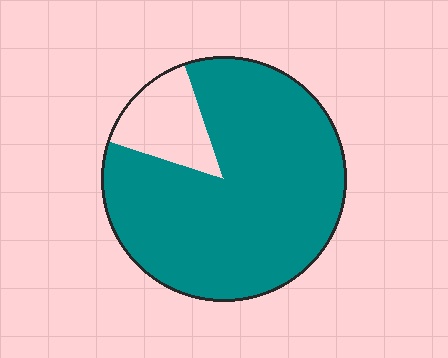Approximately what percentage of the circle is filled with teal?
Approximately 85%.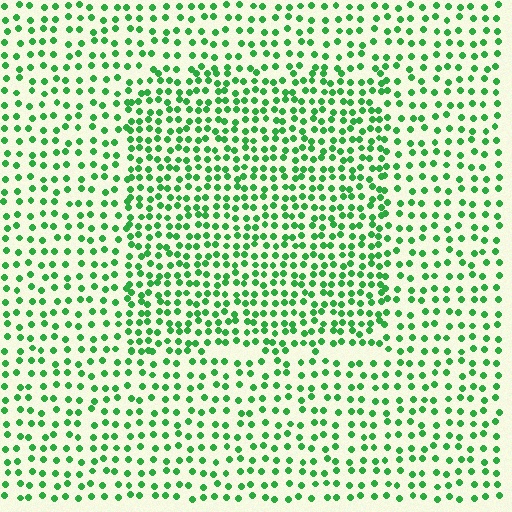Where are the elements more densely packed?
The elements are more densely packed inside the rectangle boundary.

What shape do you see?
I see a rectangle.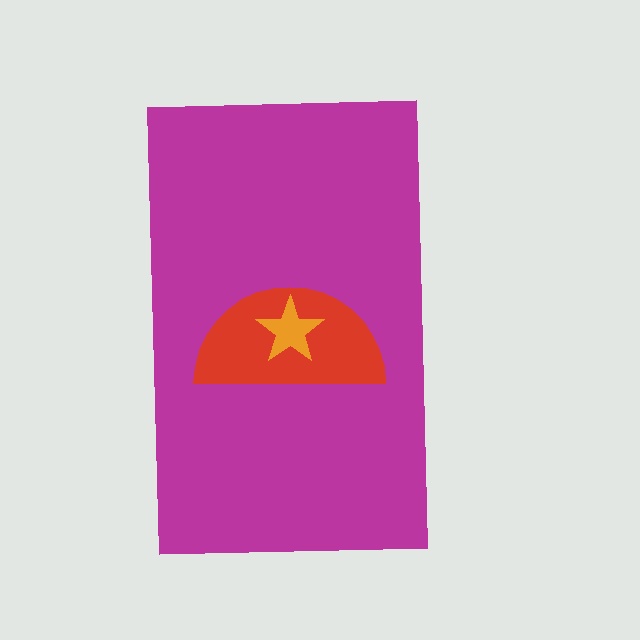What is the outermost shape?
The magenta rectangle.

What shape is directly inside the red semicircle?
The orange star.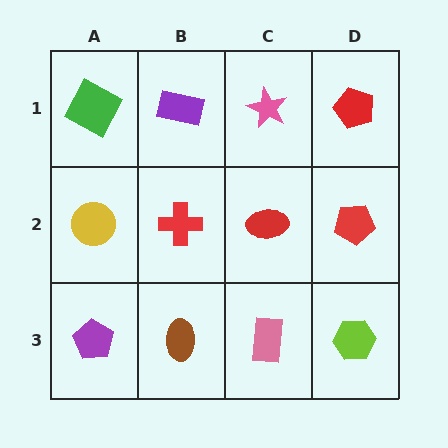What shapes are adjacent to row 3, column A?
A yellow circle (row 2, column A), a brown ellipse (row 3, column B).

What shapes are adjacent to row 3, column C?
A red ellipse (row 2, column C), a brown ellipse (row 3, column B), a lime hexagon (row 3, column D).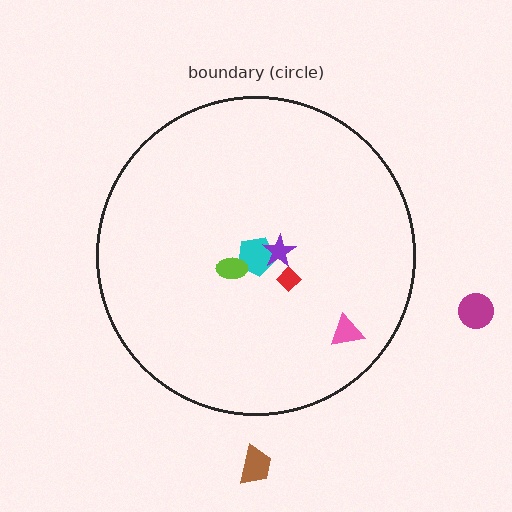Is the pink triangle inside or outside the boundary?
Inside.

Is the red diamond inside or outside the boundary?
Inside.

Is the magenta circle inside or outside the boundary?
Outside.